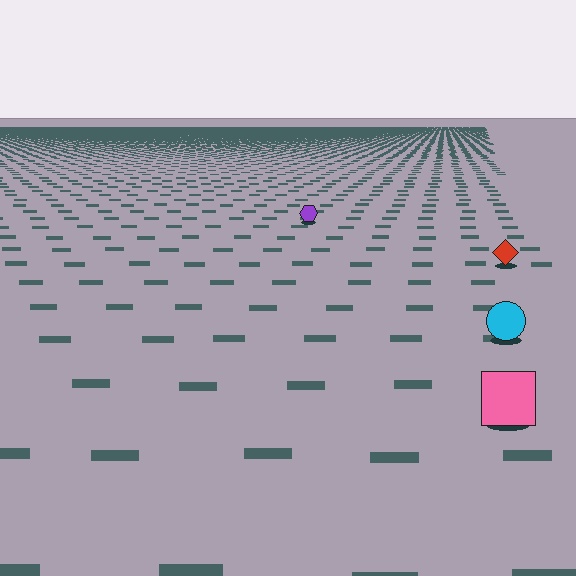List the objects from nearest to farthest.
From nearest to farthest: the pink square, the cyan circle, the red diamond, the purple hexagon.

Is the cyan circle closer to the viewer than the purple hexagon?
Yes. The cyan circle is closer — you can tell from the texture gradient: the ground texture is coarser near it.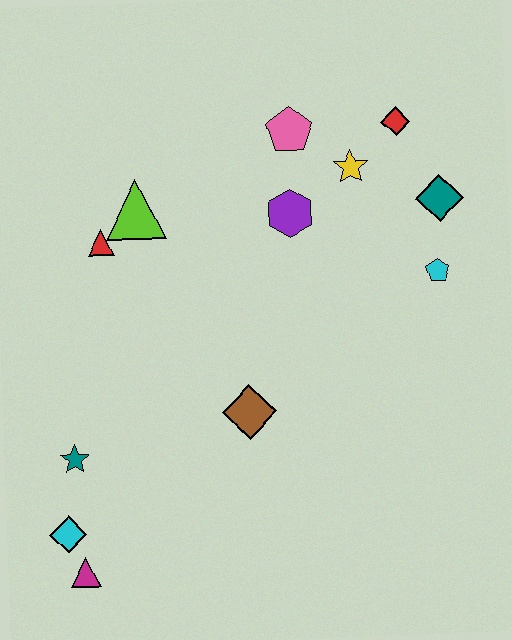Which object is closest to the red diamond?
The yellow star is closest to the red diamond.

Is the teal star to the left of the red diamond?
Yes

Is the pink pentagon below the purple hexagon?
No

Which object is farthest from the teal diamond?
The magenta triangle is farthest from the teal diamond.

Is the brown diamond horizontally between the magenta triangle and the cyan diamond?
No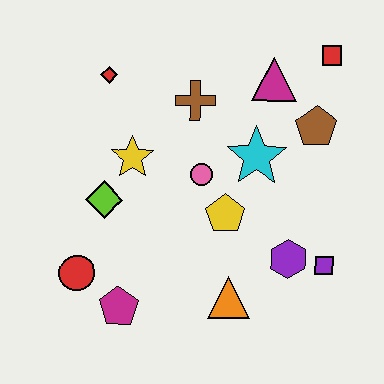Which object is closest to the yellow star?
The lime diamond is closest to the yellow star.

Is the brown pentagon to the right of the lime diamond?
Yes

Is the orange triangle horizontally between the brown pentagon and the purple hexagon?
No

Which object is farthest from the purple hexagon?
The red diamond is farthest from the purple hexagon.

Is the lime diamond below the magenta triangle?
Yes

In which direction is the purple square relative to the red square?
The purple square is below the red square.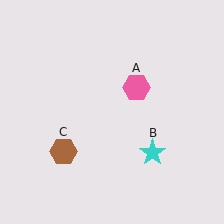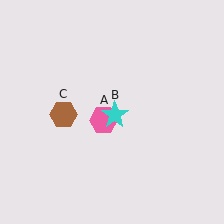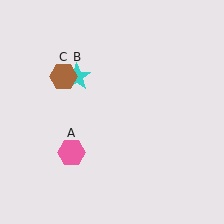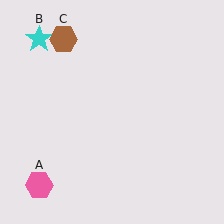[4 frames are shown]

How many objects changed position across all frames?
3 objects changed position: pink hexagon (object A), cyan star (object B), brown hexagon (object C).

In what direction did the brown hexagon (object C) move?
The brown hexagon (object C) moved up.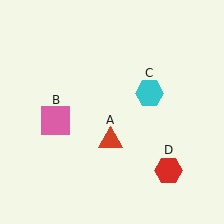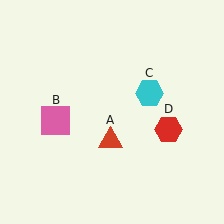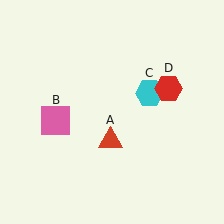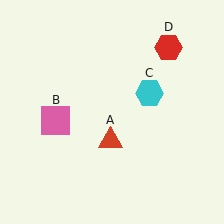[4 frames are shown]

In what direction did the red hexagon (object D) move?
The red hexagon (object D) moved up.